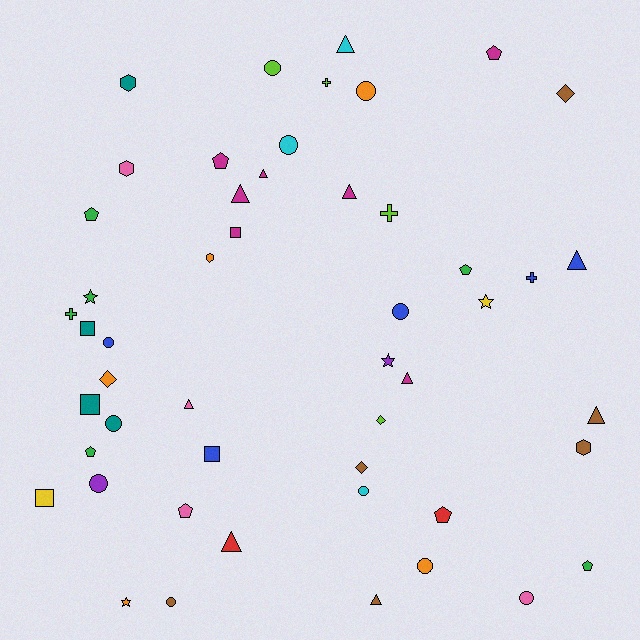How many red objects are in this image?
There are 2 red objects.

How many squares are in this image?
There are 5 squares.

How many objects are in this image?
There are 50 objects.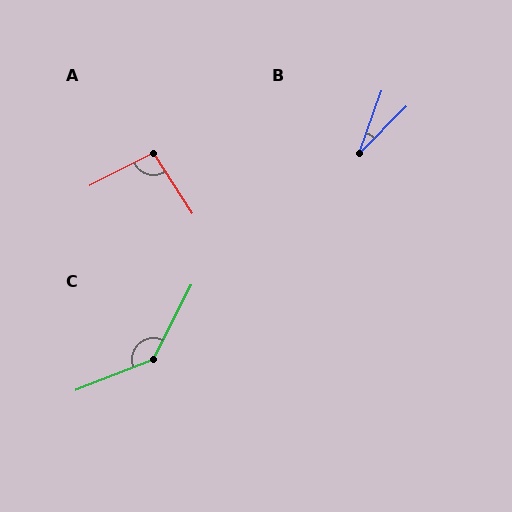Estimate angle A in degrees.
Approximately 96 degrees.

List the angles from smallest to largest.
B (25°), A (96°), C (138°).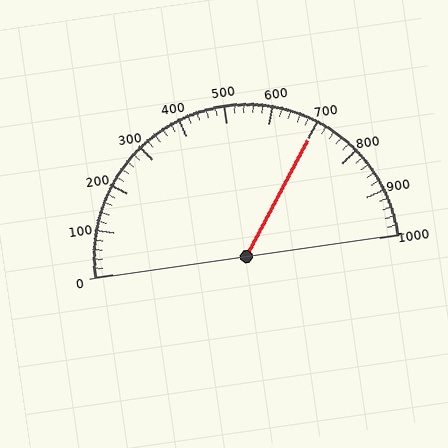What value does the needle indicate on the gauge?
The needle indicates approximately 700.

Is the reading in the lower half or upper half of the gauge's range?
The reading is in the upper half of the range (0 to 1000).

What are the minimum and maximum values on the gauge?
The gauge ranges from 0 to 1000.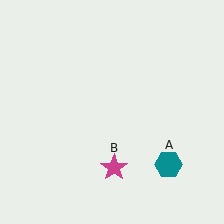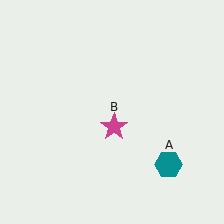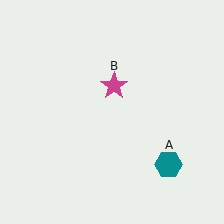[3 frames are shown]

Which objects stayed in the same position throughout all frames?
Teal hexagon (object A) remained stationary.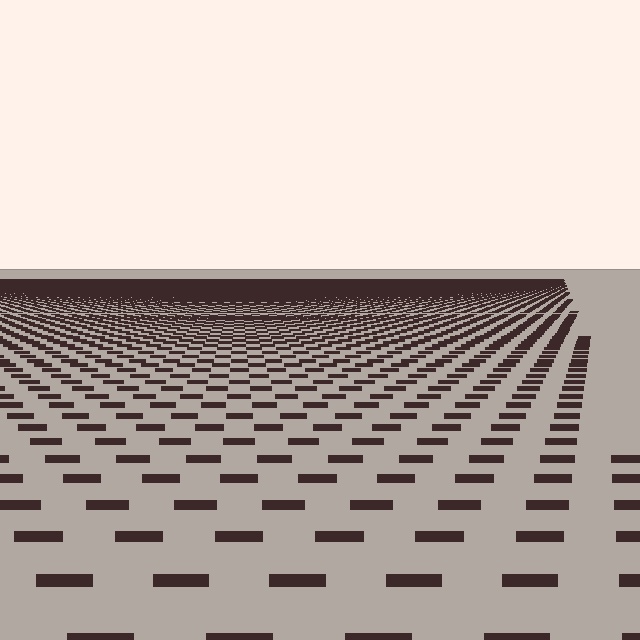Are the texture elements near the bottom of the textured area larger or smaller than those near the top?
Larger. Near the bottom, elements are closer to the viewer and appear at a bigger on-screen size.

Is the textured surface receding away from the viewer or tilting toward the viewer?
The surface is receding away from the viewer. Texture elements get smaller and denser toward the top.